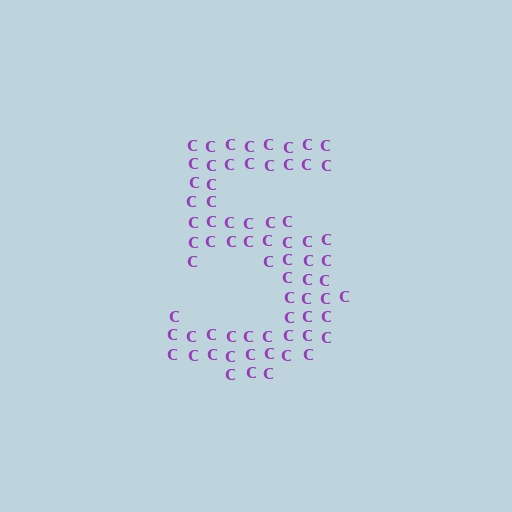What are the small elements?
The small elements are letter C's.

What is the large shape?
The large shape is the digit 5.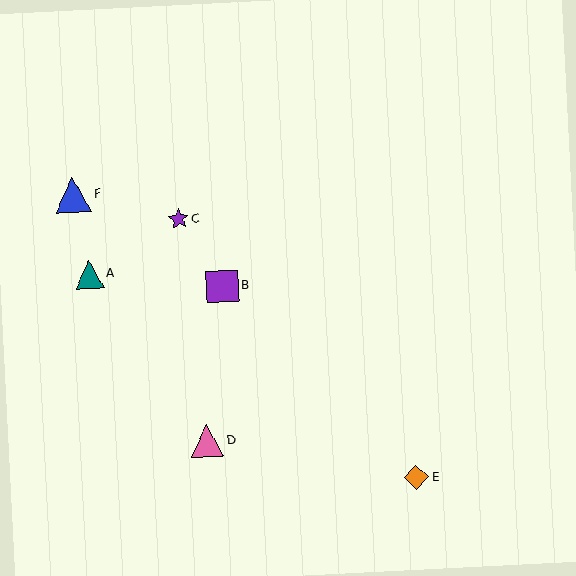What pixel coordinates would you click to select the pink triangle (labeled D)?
Click at (207, 441) to select the pink triangle D.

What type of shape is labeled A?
Shape A is a teal triangle.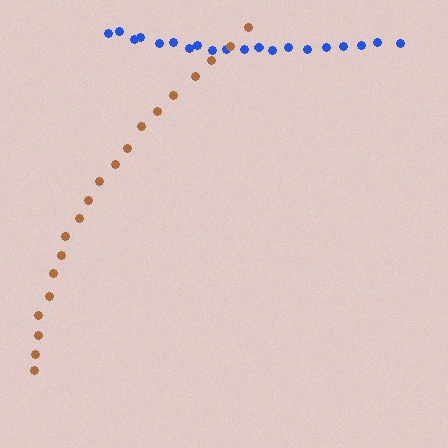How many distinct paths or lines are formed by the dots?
There are 2 distinct paths.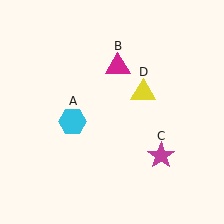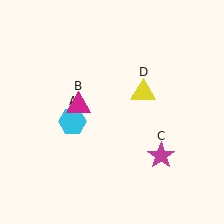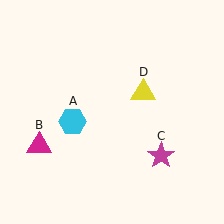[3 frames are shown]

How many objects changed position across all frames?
1 object changed position: magenta triangle (object B).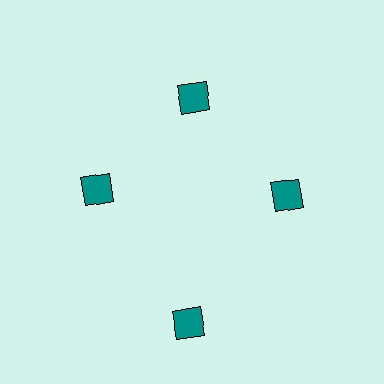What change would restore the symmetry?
The symmetry would be restored by moving it inward, back onto the ring so that all 4 diamonds sit at equal angles and equal distance from the center.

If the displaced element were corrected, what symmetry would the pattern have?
It would have 4-fold rotational symmetry — the pattern would map onto itself every 90 degrees.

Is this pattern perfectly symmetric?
No. The 4 teal diamonds are arranged in a ring, but one element near the 6 o'clock position is pushed outward from the center, breaking the 4-fold rotational symmetry.